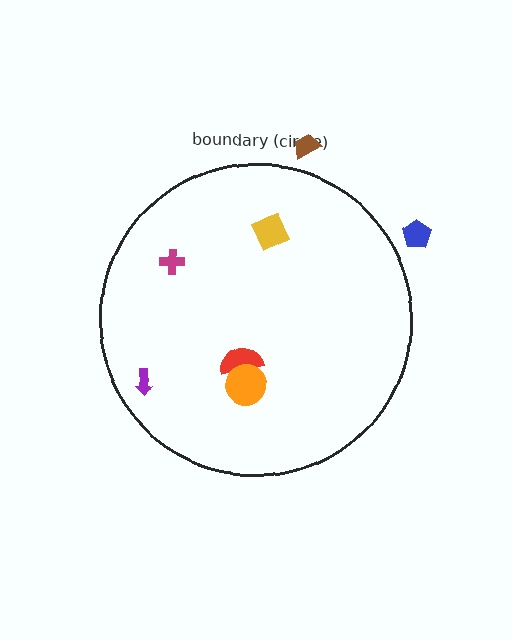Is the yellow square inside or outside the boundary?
Inside.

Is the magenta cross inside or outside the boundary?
Inside.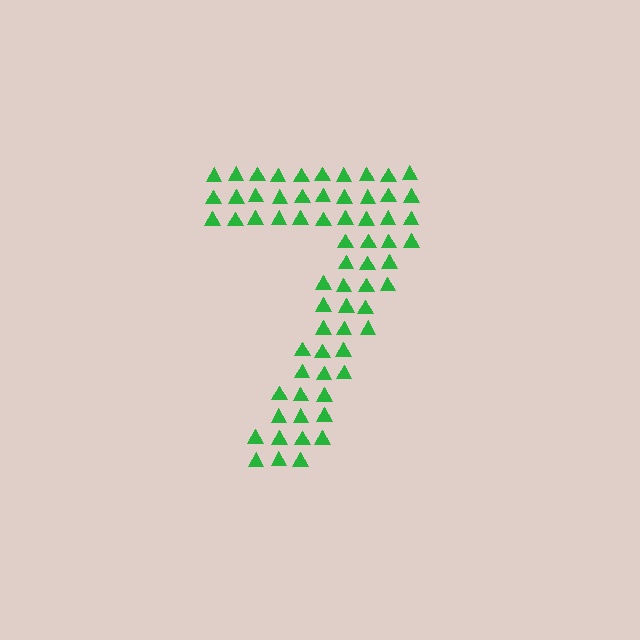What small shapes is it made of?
It is made of small triangles.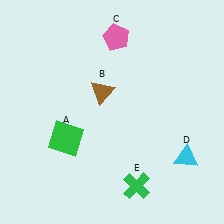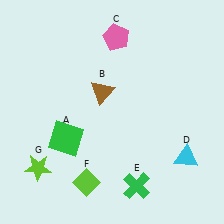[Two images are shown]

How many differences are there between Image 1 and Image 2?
There are 2 differences between the two images.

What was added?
A lime diamond (F), a lime star (G) were added in Image 2.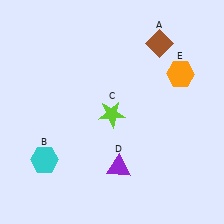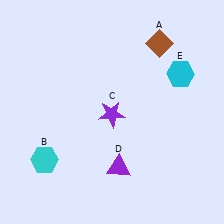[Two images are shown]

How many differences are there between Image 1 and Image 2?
There are 2 differences between the two images.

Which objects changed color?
C changed from lime to purple. E changed from orange to cyan.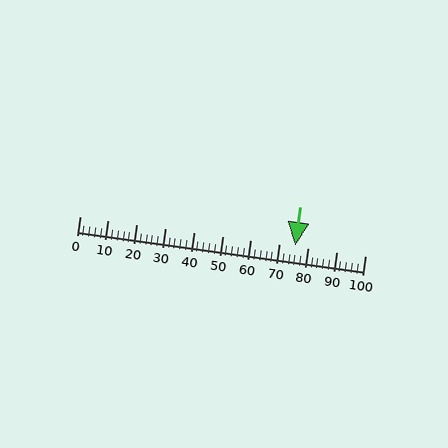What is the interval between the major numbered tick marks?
The major tick marks are spaced 10 units apart.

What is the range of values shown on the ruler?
The ruler shows values from 0 to 100.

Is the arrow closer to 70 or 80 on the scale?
The arrow is closer to 80.